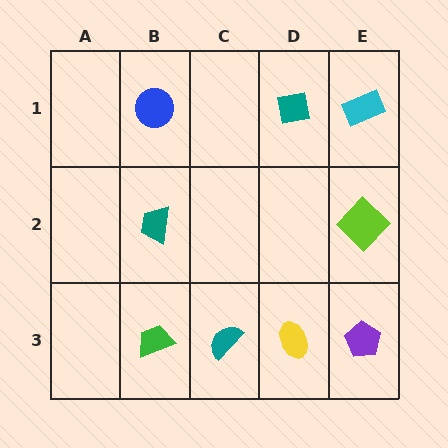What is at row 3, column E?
A purple pentagon.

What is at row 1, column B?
A blue circle.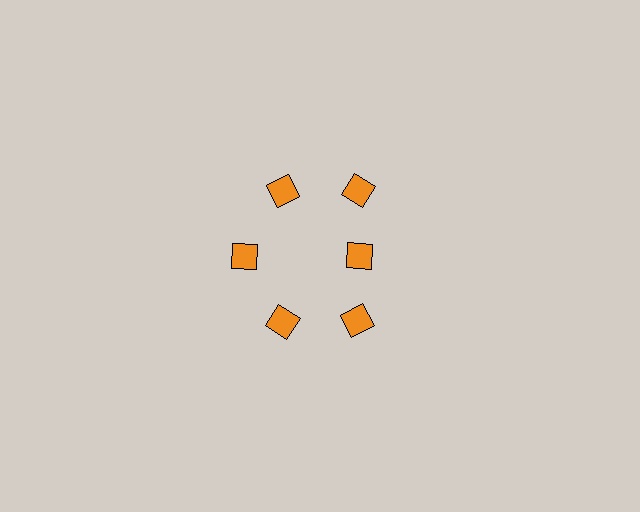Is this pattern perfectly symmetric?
No. The 6 orange diamonds are arranged in a ring, but one element near the 3 o'clock position is pulled inward toward the center, breaking the 6-fold rotational symmetry.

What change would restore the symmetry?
The symmetry would be restored by moving it outward, back onto the ring so that all 6 diamonds sit at equal angles and equal distance from the center.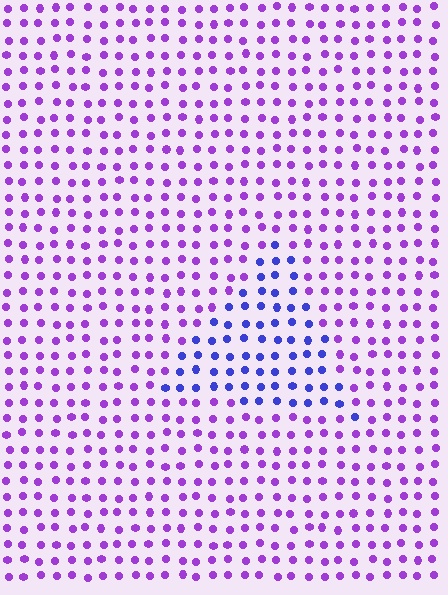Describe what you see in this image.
The image is filled with small purple elements in a uniform arrangement. A triangle-shaped region is visible where the elements are tinted to a slightly different hue, forming a subtle color boundary.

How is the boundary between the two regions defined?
The boundary is defined purely by a slight shift in hue (about 41 degrees). Spacing, size, and orientation are identical on both sides.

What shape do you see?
I see a triangle.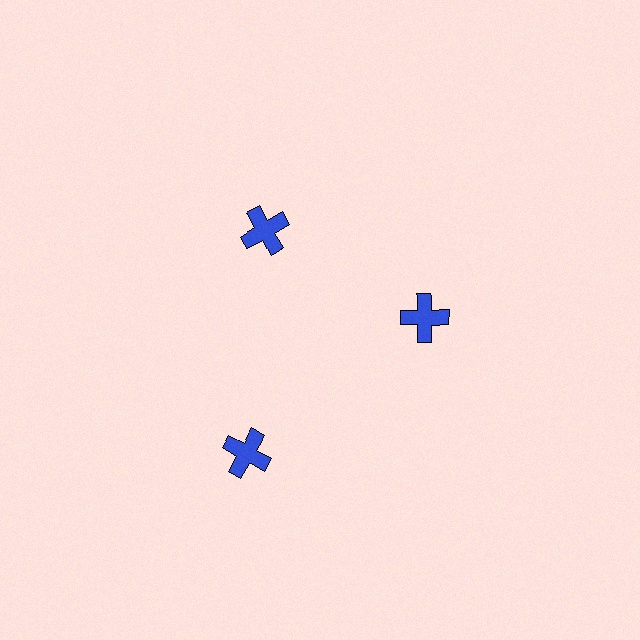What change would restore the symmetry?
The symmetry would be restored by moving it inward, back onto the ring so that all 3 crosses sit at equal angles and equal distance from the center.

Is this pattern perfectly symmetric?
No. The 3 blue crosses are arranged in a ring, but one element near the 7 o'clock position is pushed outward from the center, breaking the 3-fold rotational symmetry.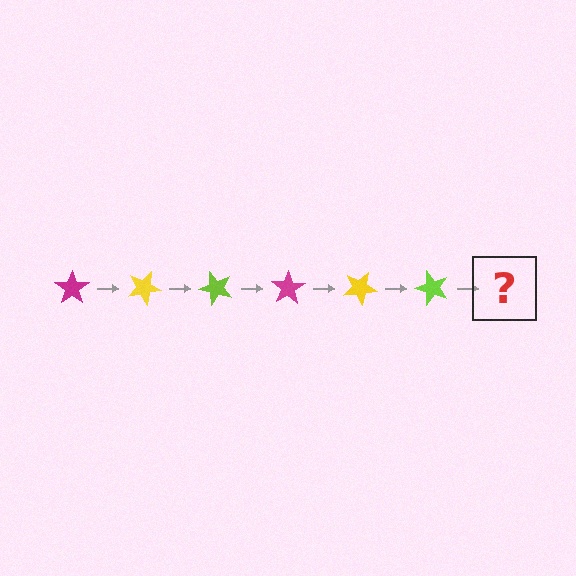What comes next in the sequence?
The next element should be a magenta star, rotated 150 degrees from the start.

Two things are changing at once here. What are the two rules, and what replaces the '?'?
The two rules are that it rotates 25 degrees each step and the color cycles through magenta, yellow, and lime. The '?' should be a magenta star, rotated 150 degrees from the start.